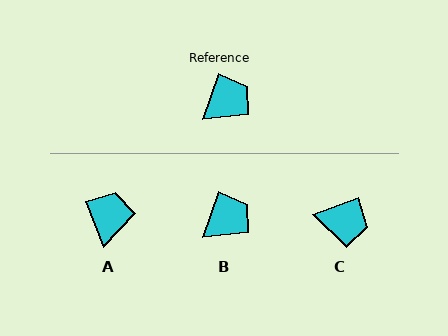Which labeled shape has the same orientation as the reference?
B.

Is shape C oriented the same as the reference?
No, it is off by about 50 degrees.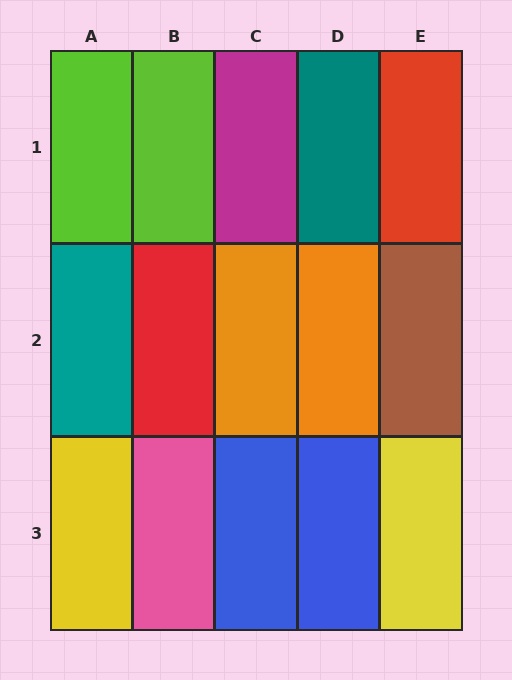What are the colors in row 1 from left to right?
Lime, lime, magenta, teal, red.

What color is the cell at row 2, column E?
Brown.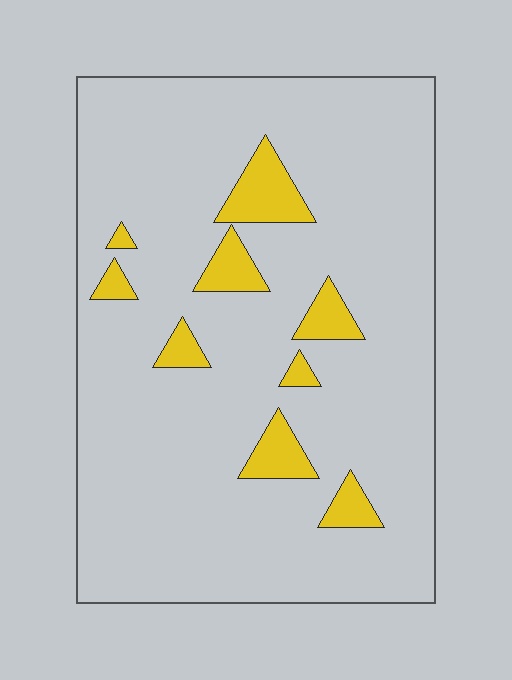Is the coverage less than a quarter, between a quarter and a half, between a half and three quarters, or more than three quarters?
Less than a quarter.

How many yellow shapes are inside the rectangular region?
9.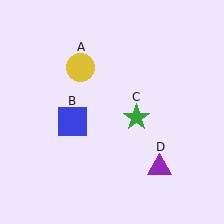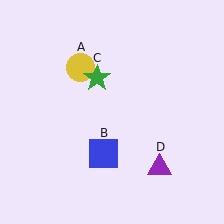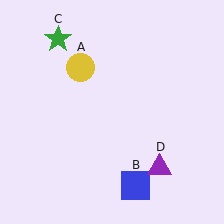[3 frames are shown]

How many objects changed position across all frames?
2 objects changed position: blue square (object B), green star (object C).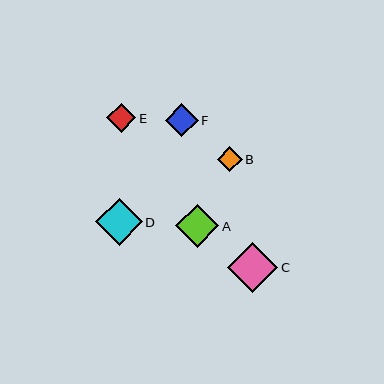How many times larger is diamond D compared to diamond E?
Diamond D is approximately 1.6 times the size of diamond E.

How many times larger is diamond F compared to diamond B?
Diamond F is approximately 1.3 times the size of diamond B.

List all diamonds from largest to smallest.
From largest to smallest: C, D, A, F, E, B.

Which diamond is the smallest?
Diamond B is the smallest with a size of approximately 25 pixels.